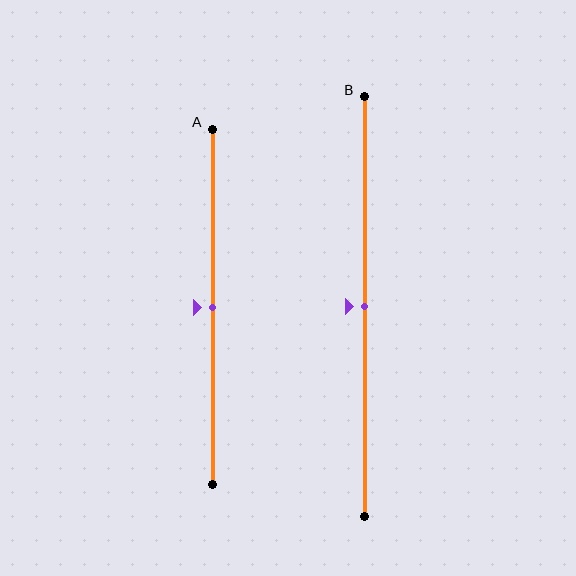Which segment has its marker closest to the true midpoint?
Segment A has its marker closest to the true midpoint.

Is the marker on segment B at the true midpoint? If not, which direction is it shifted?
Yes, the marker on segment B is at the true midpoint.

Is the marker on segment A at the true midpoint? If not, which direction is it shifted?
Yes, the marker on segment A is at the true midpoint.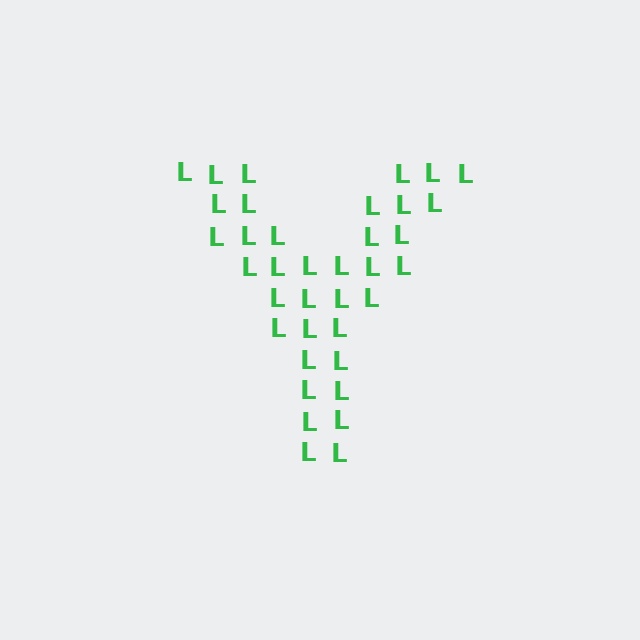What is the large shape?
The large shape is the letter Y.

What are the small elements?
The small elements are letter L's.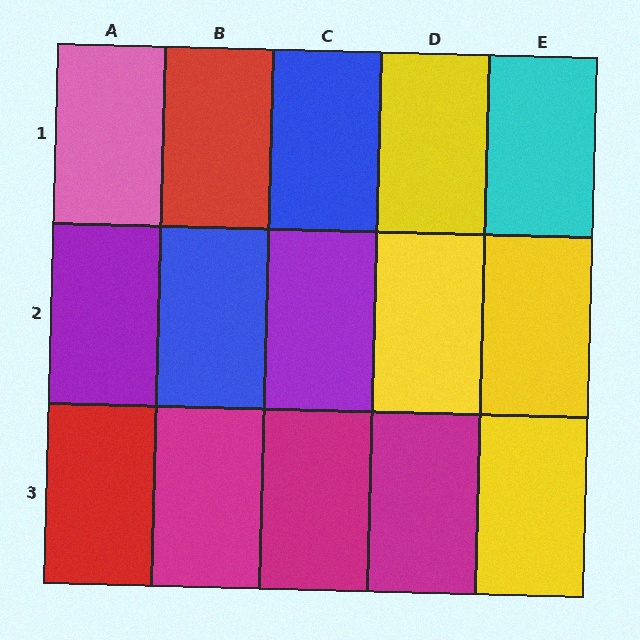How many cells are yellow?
4 cells are yellow.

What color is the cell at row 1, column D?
Yellow.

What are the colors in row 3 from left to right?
Red, magenta, magenta, magenta, yellow.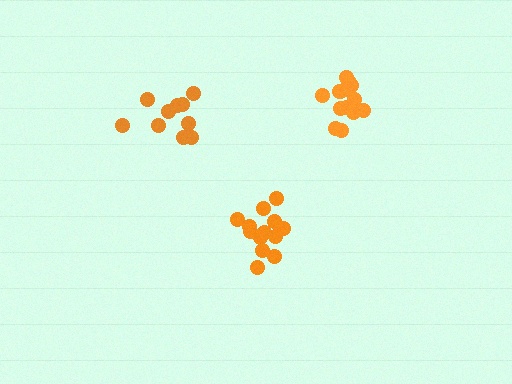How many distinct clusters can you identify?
There are 3 distinct clusters.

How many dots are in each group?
Group 1: 10 dots, Group 2: 13 dots, Group 3: 15 dots (38 total).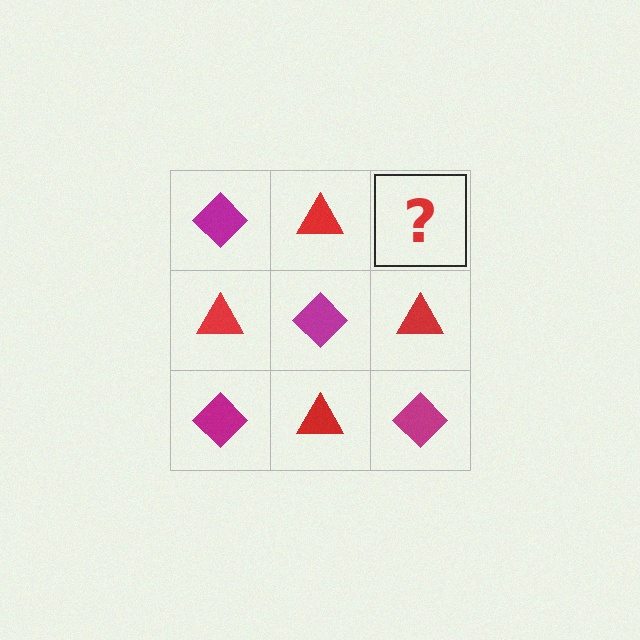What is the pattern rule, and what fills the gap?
The rule is that it alternates magenta diamond and red triangle in a checkerboard pattern. The gap should be filled with a magenta diamond.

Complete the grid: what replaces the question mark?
The question mark should be replaced with a magenta diamond.